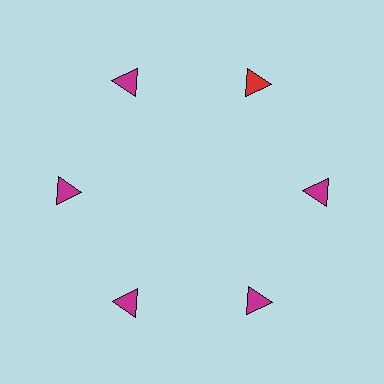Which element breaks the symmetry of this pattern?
The red triangle at roughly the 1 o'clock position breaks the symmetry. All other shapes are magenta triangles.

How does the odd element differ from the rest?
It has a different color: red instead of magenta.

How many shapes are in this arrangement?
There are 6 shapes arranged in a ring pattern.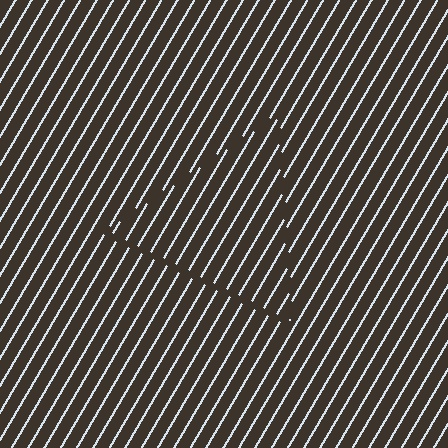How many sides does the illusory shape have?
3 sides — the line-ends trace a triangle.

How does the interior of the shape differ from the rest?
The interior of the shape contains the same grating, shifted by half a period — the contour is defined by the phase discontinuity where line-ends from the inner and outer gratings abut.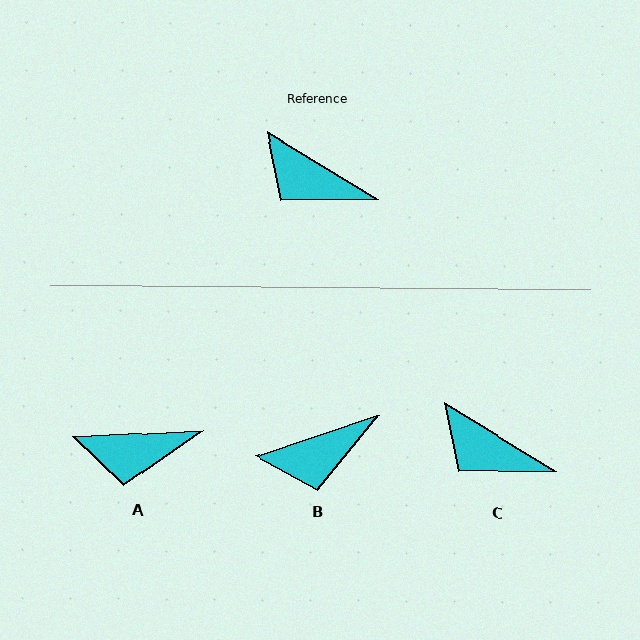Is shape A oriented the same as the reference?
No, it is off by about 34 degrees.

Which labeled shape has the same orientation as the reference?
C.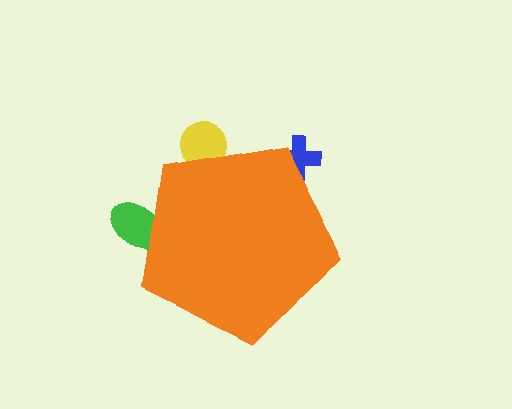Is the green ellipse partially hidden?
Yes, the green ellipse is partially hidden behind the orange pentagon.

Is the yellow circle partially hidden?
Yes, the yellow circle is partially hidden behind the orange pentagon.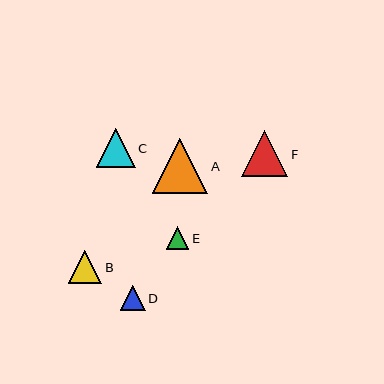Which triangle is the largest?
Triangle A is the largest with a size of approximately 55 pixels.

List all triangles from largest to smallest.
From largest to smallest: A, F, C, B, D, E.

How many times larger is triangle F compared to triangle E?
Triangle F is approximately 2.0 times the size of triangle E.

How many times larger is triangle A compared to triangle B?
Triangle A is approximately 1.6 times the size of triangle B.